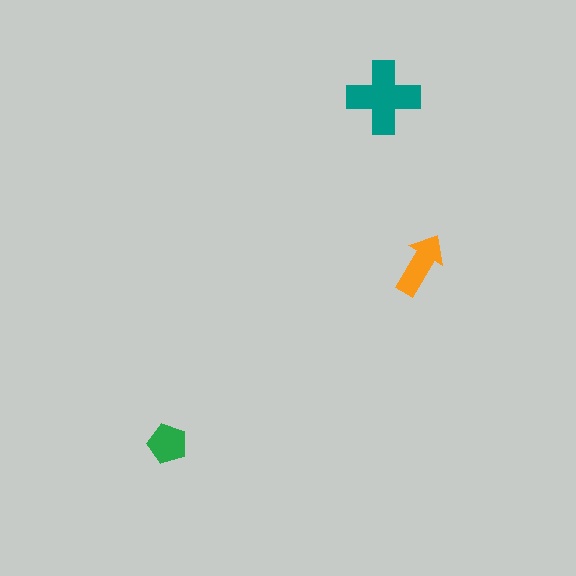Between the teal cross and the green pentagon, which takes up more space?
The teal cross.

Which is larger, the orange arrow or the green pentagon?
The orange arrow.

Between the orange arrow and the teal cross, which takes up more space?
The teal cross.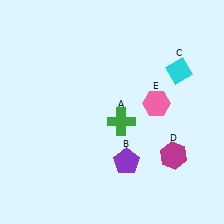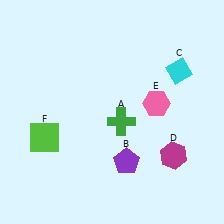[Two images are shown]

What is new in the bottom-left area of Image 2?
A lime square (F) was added in the bottom-left area of Image 2.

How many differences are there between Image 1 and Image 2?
There is 1 difference between the two images.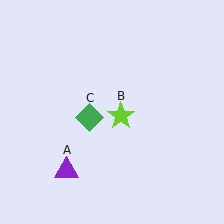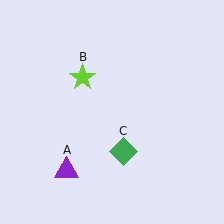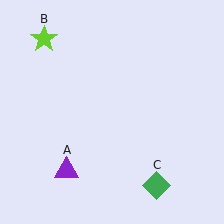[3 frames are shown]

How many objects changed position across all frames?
2 objects changed position: lime star (object B), green diamond (object C).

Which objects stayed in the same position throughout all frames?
Purple triangle (object A) remained stationary.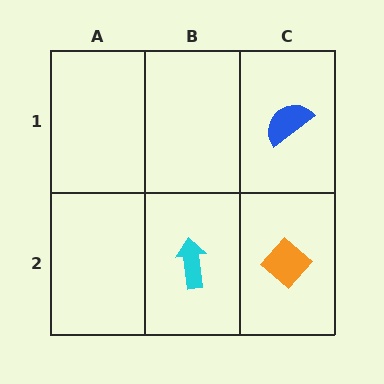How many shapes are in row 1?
1 shape.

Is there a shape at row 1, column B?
No, that cell is empty.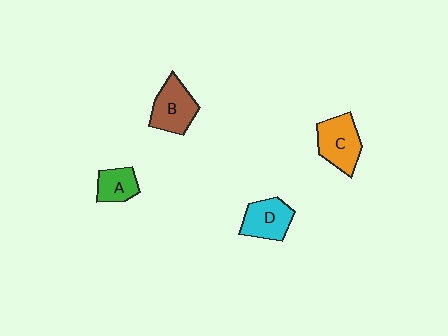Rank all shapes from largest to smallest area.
From largest to smallest: C (orange), B (brown), D (cyan), A (green).